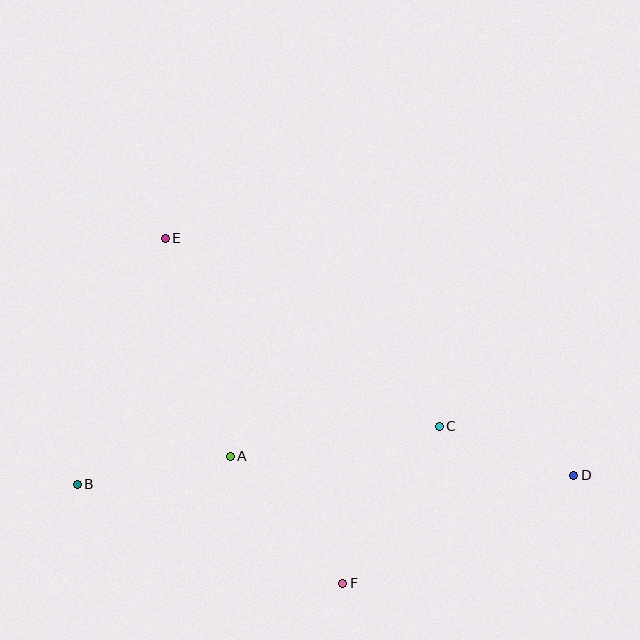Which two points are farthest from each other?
Points B and D are farthest from each other.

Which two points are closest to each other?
Points C and D are closest to each other.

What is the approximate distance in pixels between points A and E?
The distance between A and E is approximately 227 pixels.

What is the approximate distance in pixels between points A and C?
The distance between A and C is approximately 212 pixels.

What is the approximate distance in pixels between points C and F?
The distance between C and F is approximately 185 pixels.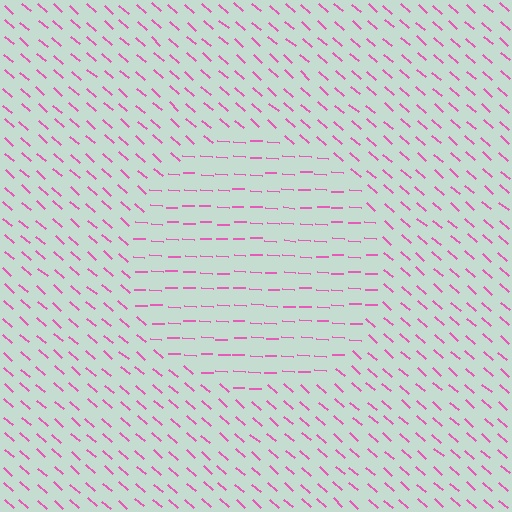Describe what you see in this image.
The image is filled with small pink line segments. A circle region in the image has lines oriented differently from the surrounding lines, creating a visible texture boundary.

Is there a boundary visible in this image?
Yes, there is a texture boundary formed by a change in line orientation.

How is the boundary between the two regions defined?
The boundary is defined purely by a change in line orientation (approximately 38 degrees difference). All lines are the same color and thickness.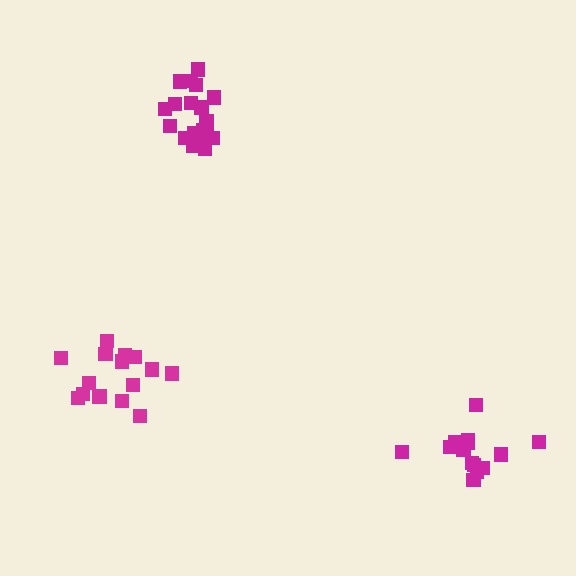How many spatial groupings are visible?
There are 3 spatial groupings.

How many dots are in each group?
Group 1: 19 dots, Group 2: 15 dots, Group 3: 14 dots (48 total).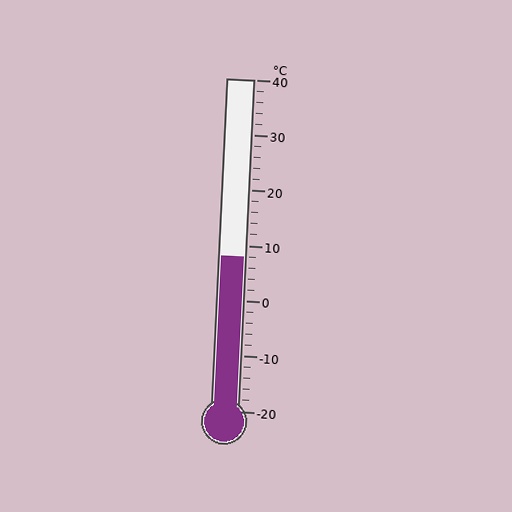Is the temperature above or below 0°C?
The temperature is above 0°C.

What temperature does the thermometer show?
The thermometer shows approximately 8°C.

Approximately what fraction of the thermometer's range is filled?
The thermometer is filled to approximately 45% of its range.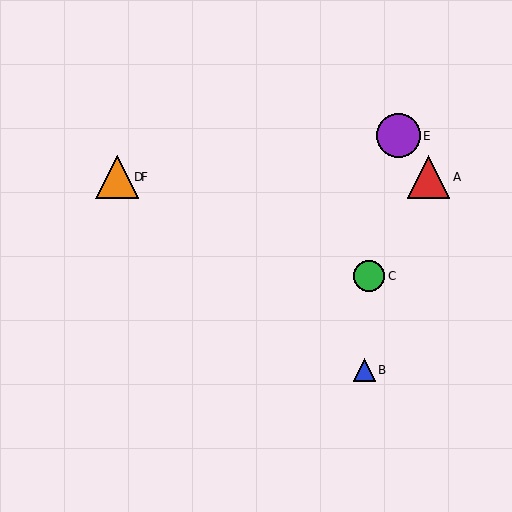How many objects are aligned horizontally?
3 objects (A, D, F) are aligned horizontally.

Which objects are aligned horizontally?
Objects A, D, F are aligned horizontally.